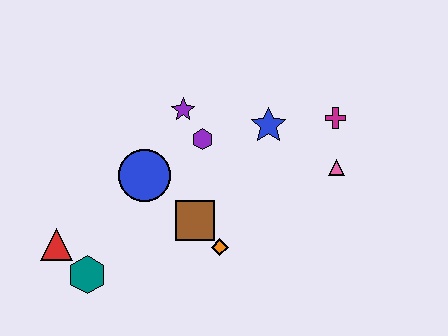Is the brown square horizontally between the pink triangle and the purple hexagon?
No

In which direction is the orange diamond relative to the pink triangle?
The orange diamond is to the left of the pink triangle.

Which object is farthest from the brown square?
The magenta cross is farthest from the brown square.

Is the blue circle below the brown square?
No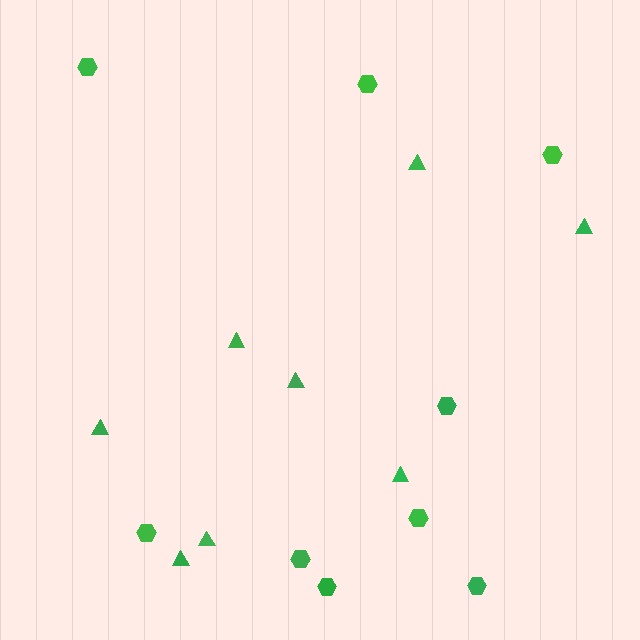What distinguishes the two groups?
There are 2 groups: one group of hexagons (9) and one group of triangles (8).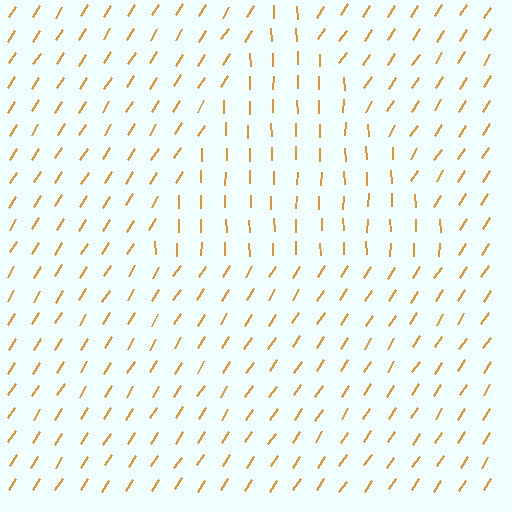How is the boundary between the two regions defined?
The boundary is defined purely by a change in line orientation (approximately 33 degrees difference). All lines are the same color and thickness.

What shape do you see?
I see a triangle.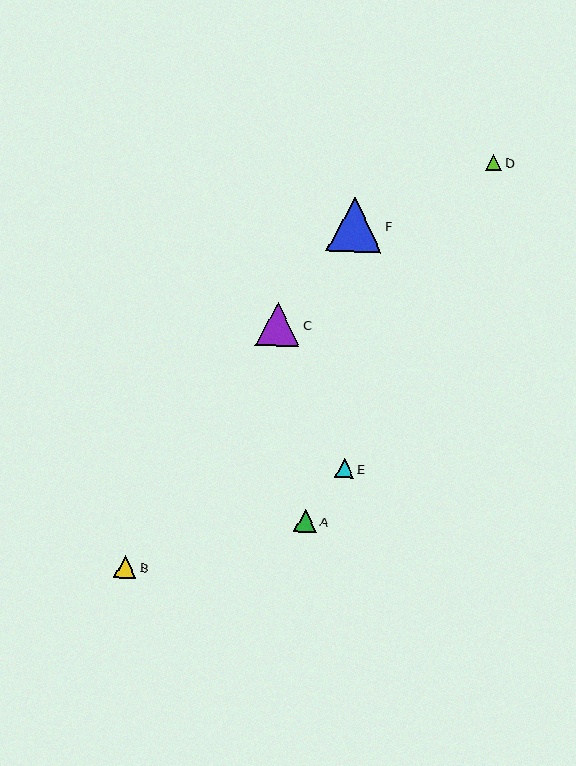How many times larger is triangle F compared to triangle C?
Triangle F is approximately 1.2 times the size of triangle C.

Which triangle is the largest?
Triangle F is the largest with a size of approximately 55 pixels.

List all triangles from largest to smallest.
From largest to smallest: F, C, A, B, E, D.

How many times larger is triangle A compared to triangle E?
Triangle A is approximately 1.2 times the size of triangle E.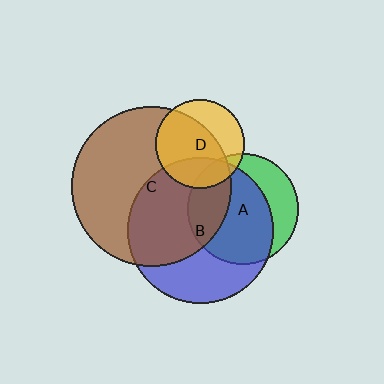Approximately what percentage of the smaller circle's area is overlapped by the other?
Approximately 65%.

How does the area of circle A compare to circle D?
Approximately 1.6 times.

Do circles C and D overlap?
Yes.